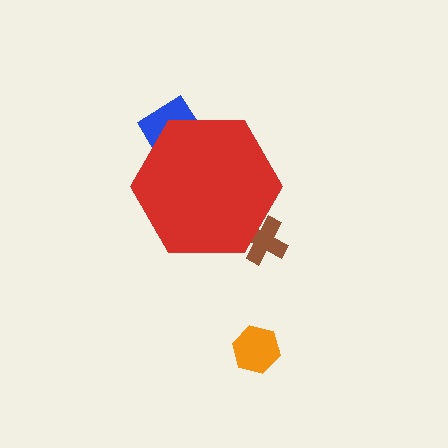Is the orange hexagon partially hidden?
No, the orange hexagon is fully visible.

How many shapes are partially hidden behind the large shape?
2 shapes are partially hidden.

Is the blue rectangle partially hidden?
Yes, the blue rectangle is partially hidden behind the red hexagon.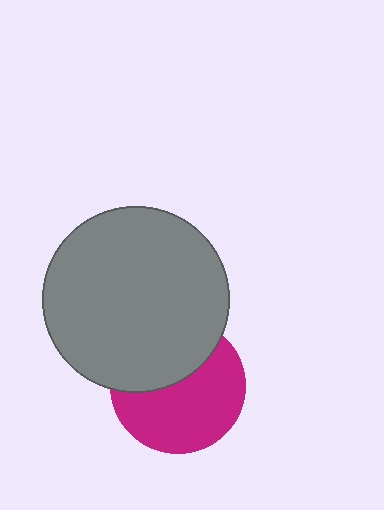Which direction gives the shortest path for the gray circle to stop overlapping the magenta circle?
Moving up gives the shortest separation.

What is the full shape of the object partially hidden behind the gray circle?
The partially hidden object is a magenta circle.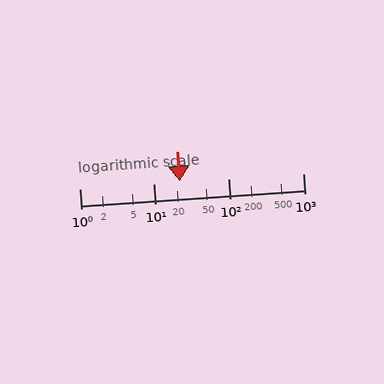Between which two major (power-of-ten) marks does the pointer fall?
The pointer is between 10 and 100.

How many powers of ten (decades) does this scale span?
The scale spans 3 decades, from 1 to 1000.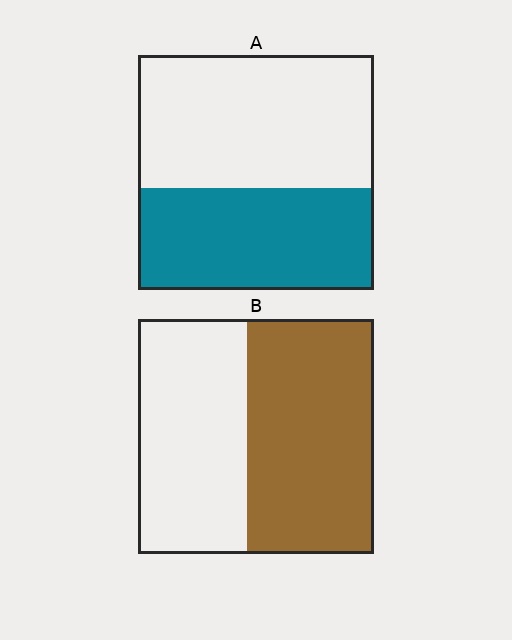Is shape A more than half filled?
No.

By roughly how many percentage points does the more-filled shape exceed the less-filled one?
By roughly 10 percentage points (B over A).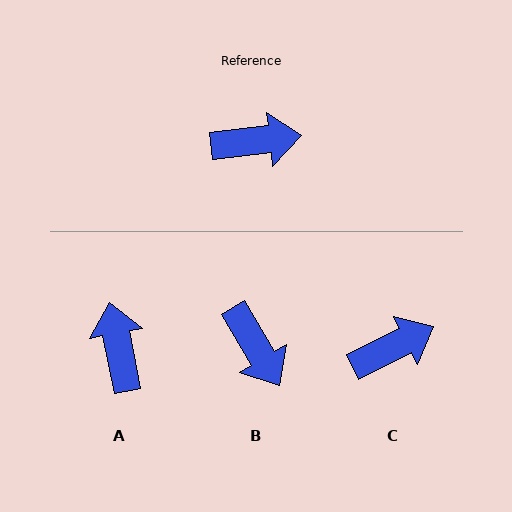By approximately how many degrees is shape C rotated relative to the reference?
Approximately 20 degrees counter-clockwise.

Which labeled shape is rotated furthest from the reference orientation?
A, about 95 degrees away.